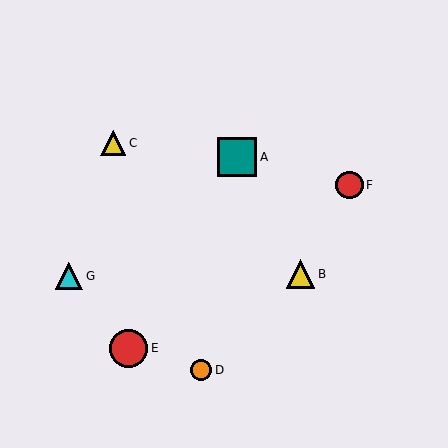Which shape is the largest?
The teal square (labeled A) is the largest.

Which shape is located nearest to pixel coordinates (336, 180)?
The red circle (labeled F) at (349, 185) is nearest to that location.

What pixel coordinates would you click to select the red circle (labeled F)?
Click at (349, 185) to select the red circle F.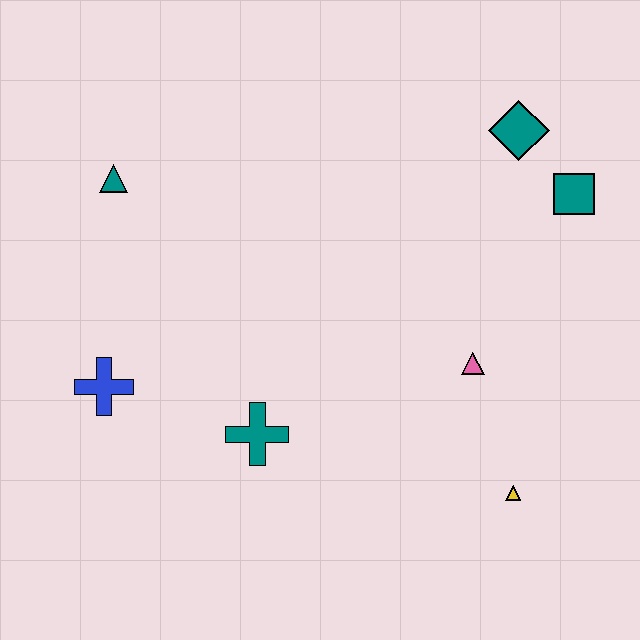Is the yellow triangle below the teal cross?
Yes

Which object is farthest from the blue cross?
The teal square is farthest from the blue cross.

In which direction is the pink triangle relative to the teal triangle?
The pink triangle is to the right of the teal triangle.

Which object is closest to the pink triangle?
The yellow triangle is closest to the pink triangle.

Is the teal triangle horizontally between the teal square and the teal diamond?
No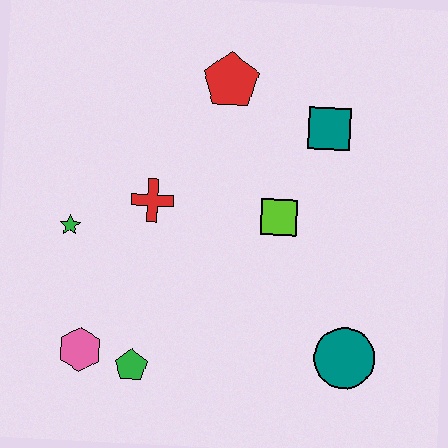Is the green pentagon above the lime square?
No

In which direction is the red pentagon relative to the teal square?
The red pentagon is to the left of the teal square.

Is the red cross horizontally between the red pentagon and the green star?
Yes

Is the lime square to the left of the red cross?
No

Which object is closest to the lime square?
The teal square is closest to the lime square.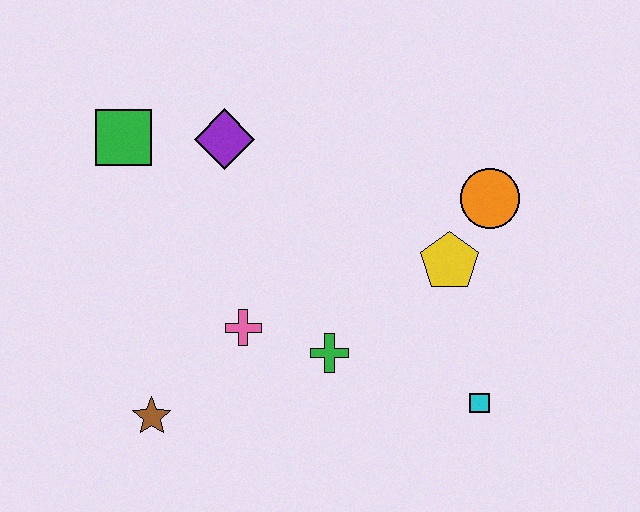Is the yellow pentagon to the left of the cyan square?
Yes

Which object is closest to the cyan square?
The yellow pentagon is closest to the cyan square.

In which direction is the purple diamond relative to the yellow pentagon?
The purple diamond is to the left of the yellow pentagon.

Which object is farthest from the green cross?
The green square is farthest from the green cross.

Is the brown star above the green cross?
No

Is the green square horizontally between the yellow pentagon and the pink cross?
No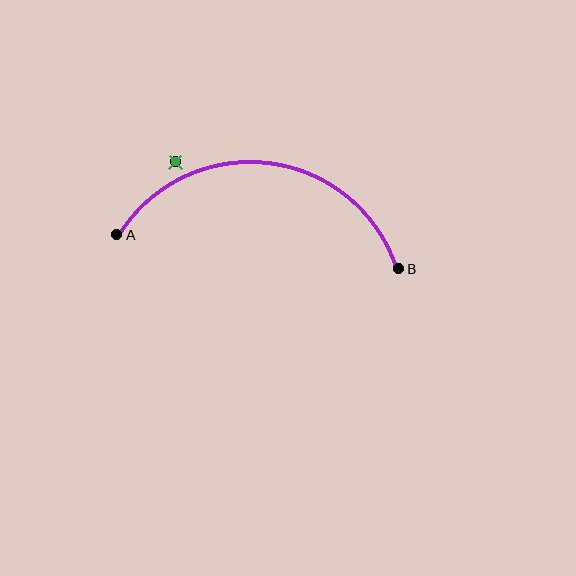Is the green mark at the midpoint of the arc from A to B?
No — the green mark does not lie on the arc at all. It sits slightly outside the curve.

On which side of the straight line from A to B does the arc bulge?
The arc bulges above the straight line connecting A and B.